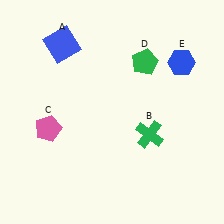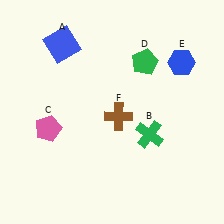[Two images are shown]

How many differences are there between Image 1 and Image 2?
There is 1 difference between the two images.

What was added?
A brown cross (F) was added in Image 2.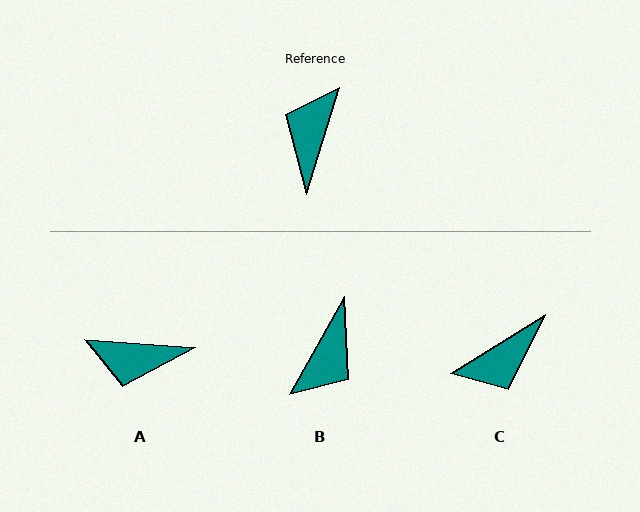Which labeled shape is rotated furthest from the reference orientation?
B, about 168 degrees away.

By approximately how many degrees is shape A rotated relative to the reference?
Approximately 103 degrees counter-clockwise.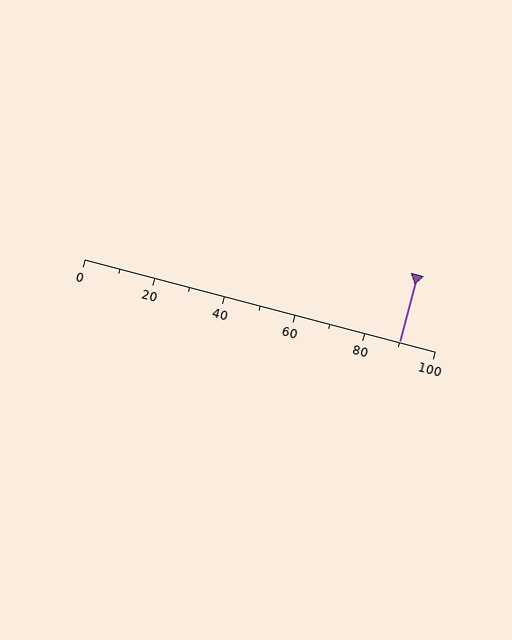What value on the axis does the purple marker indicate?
The marker indicates approximately 90.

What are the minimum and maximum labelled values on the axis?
The axis runs from 0 to 100.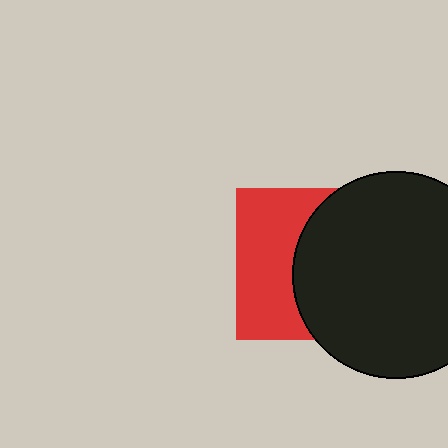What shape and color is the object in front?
The object in front is a black circle.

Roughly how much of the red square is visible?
A small part of it is visible (roughly 44%).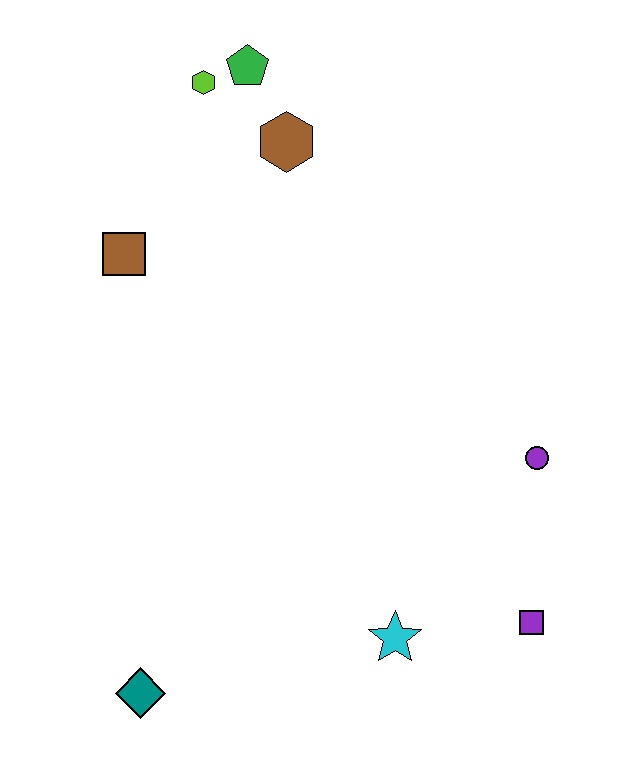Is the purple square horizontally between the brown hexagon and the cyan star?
No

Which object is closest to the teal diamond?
The cyan star is closest to the teal diamond.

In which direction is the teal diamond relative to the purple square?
The teal diamond is to the left of the purple square.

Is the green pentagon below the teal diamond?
No